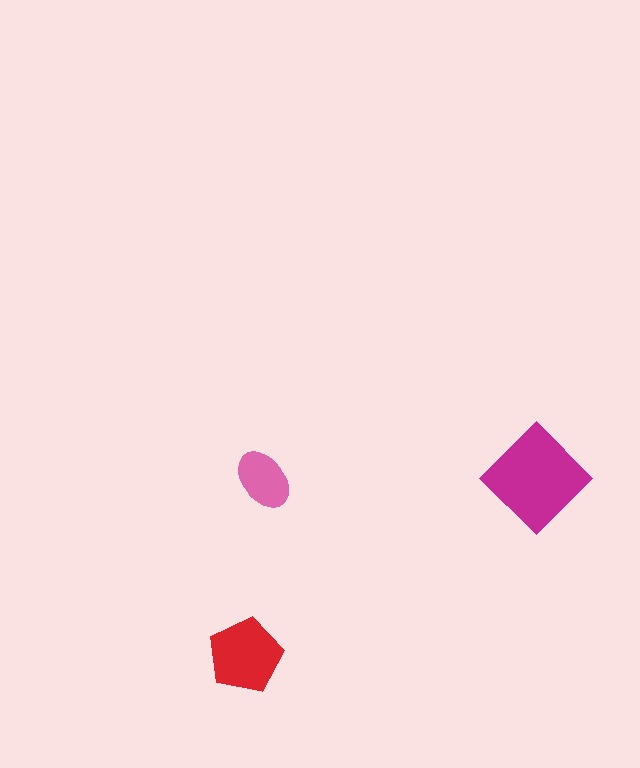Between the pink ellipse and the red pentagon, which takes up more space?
The red pentagon.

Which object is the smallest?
The pink ellipse.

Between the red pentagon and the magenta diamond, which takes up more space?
The magenta diamond.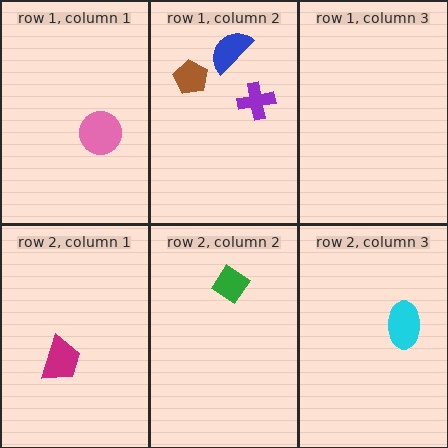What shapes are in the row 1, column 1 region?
The pink circle.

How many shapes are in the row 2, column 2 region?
1.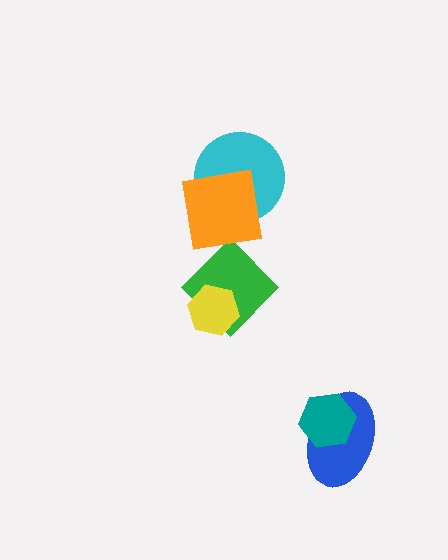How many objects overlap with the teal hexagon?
1 object overlaps with the teal hexagon.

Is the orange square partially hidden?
No, no other shape covers it.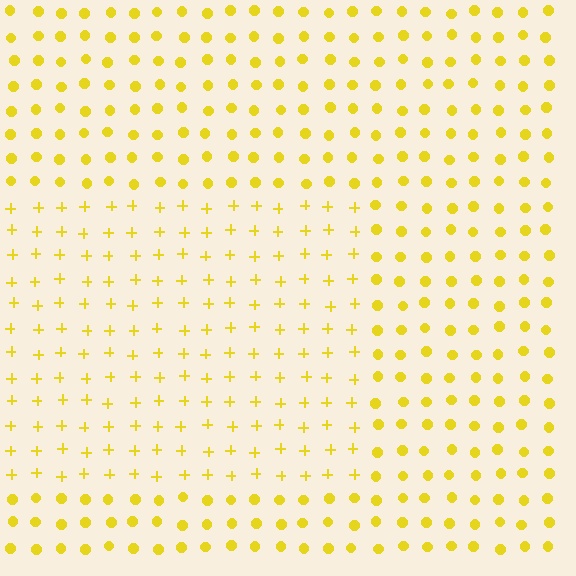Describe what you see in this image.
The image is filled with small yellow elements arranged in a uniform grid. A rectangle-shaped region contains plus signs, while the surrounding area contains circles. The boundary is defined purely by the change in element shape.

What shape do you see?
I see a rectangle.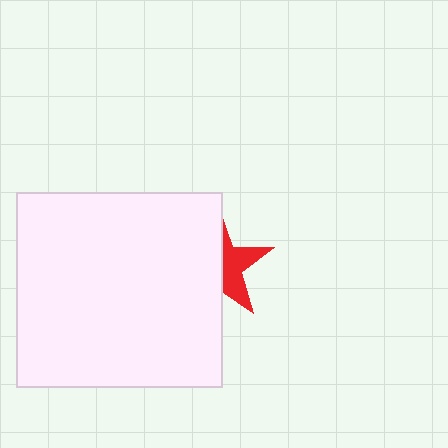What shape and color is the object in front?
The object in front is a white rectangle.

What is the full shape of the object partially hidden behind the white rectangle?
The partially hidden object is a red star.